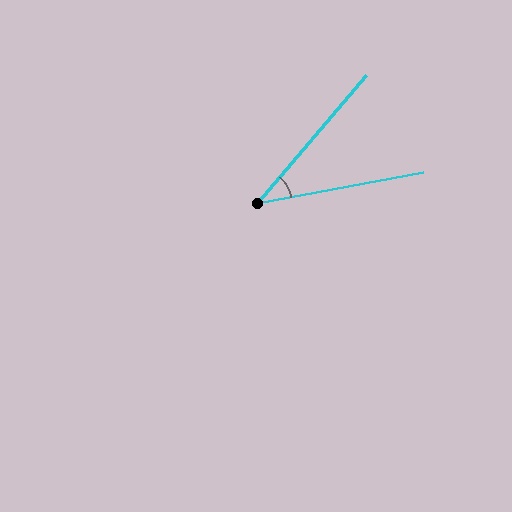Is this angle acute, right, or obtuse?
It is acute.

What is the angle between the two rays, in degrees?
Approximately 39 degrees.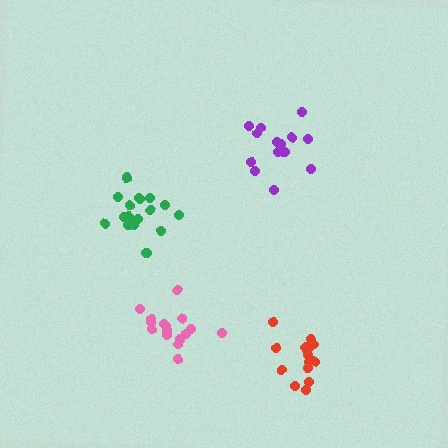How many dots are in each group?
Group 1: 17 dots, Group 2: 15 dots, Group 3: 17 dots, Group 4: 15 dots (64 total).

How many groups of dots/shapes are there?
There are 4 groups.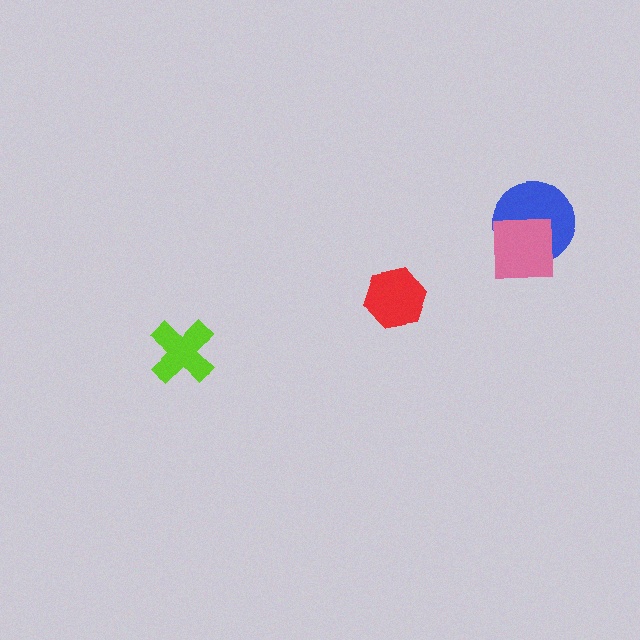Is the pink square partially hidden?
No, no other shape covers it.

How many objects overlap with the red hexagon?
0 objects overlap with the red hexagon.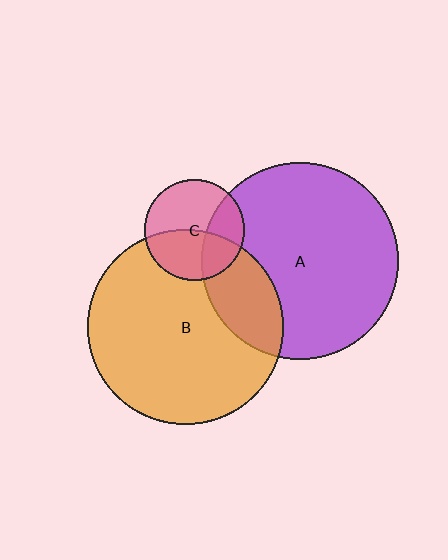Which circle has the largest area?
Circle A (purple).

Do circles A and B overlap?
Yes.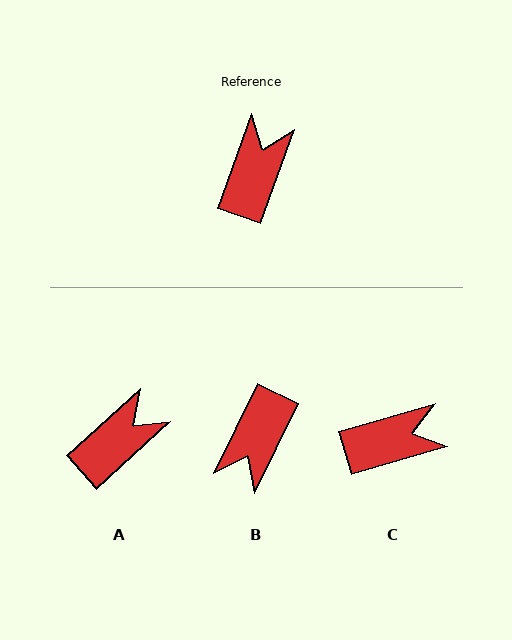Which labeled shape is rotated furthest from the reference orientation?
B, about 173 degrees away.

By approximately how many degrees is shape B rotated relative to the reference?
Approximately 173 degrees counter-clockwise.